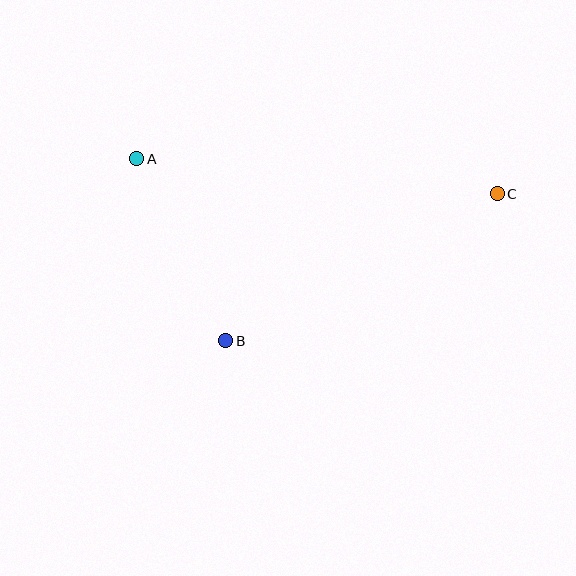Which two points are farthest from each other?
Points A and C are farthest from each other.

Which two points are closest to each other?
Points A and B are closest to each other.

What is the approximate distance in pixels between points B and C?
The distance between B and C is approximately 309 pixels.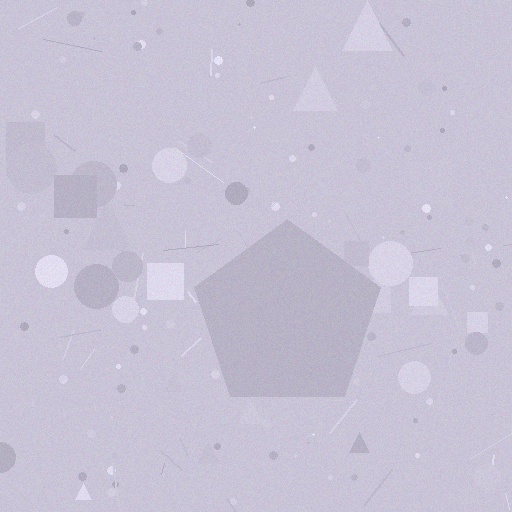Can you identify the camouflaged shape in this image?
The camouflaged shape is a pentagon.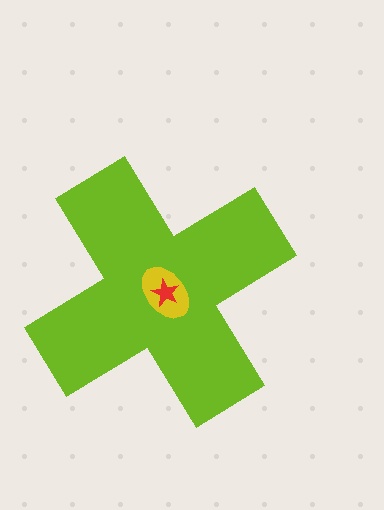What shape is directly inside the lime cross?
The yellow ellipse.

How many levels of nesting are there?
3.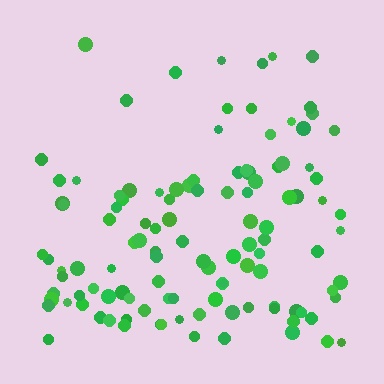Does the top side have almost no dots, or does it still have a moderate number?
Still a moderate number, just noticeably fewer than the bottom.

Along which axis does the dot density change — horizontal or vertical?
Vertical.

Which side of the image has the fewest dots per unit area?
The top.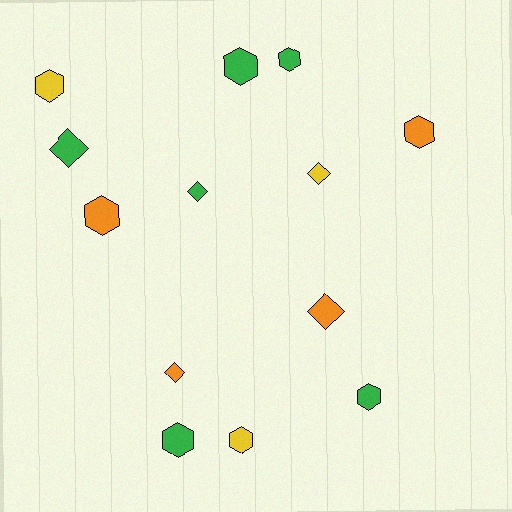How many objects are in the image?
There are 13 objects.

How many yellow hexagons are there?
There are 2 yellow hexagons.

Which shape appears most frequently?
Hexagon, with 8 objects.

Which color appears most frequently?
Green, with 6 objects.